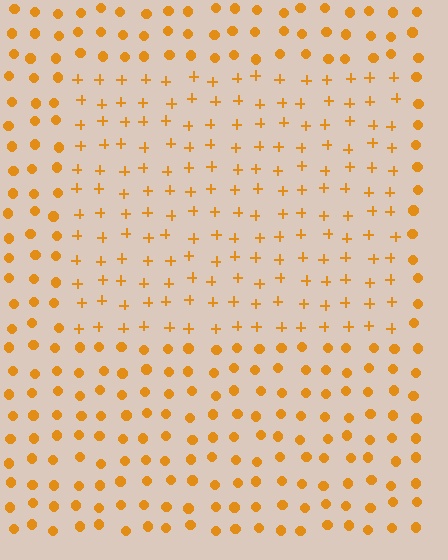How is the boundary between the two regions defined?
The boundary is defined by a change in element shape: plus signs inside vs. circles outside. All elements share the same color and spacing.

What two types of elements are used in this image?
The image uses plus signs inside the rectangle region and circles outside it.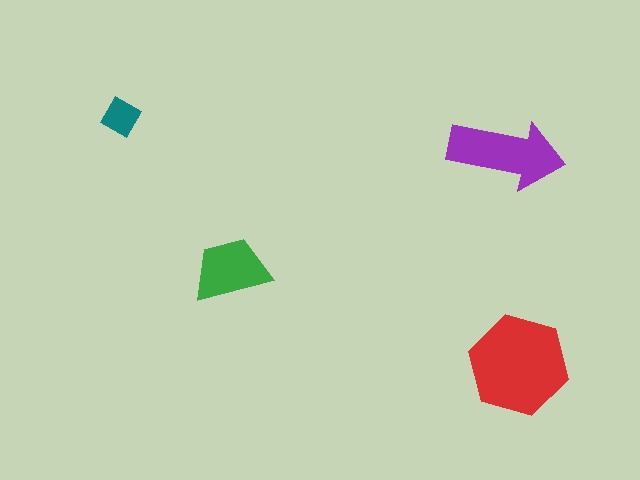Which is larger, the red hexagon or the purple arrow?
The red hexagon.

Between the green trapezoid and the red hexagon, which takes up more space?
The red hexagon.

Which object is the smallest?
The teal diamond.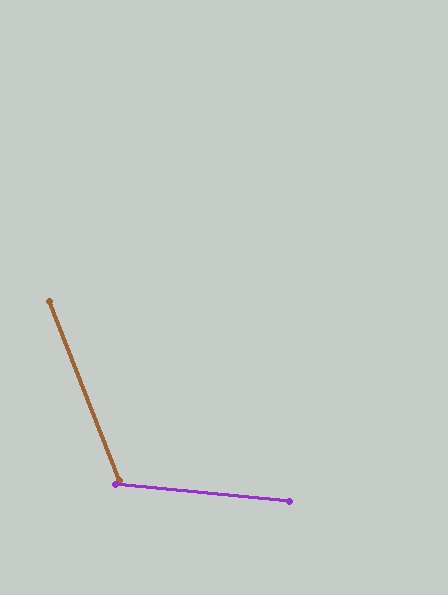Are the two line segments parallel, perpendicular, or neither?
Neither parallel nor perpendicular — they differ by about 63°.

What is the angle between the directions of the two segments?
Approximately 63 degrees.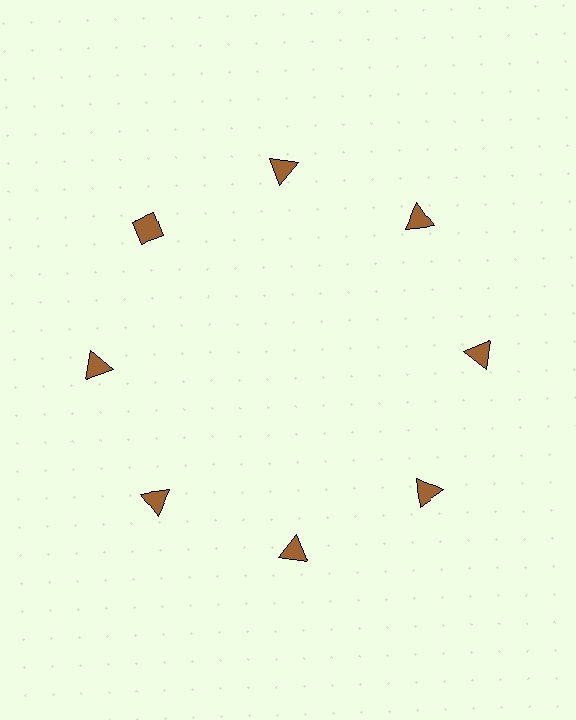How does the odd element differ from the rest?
It has a different shape: diamond instead of triangle.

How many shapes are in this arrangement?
There are 8 shapes arranged in a ring pattern.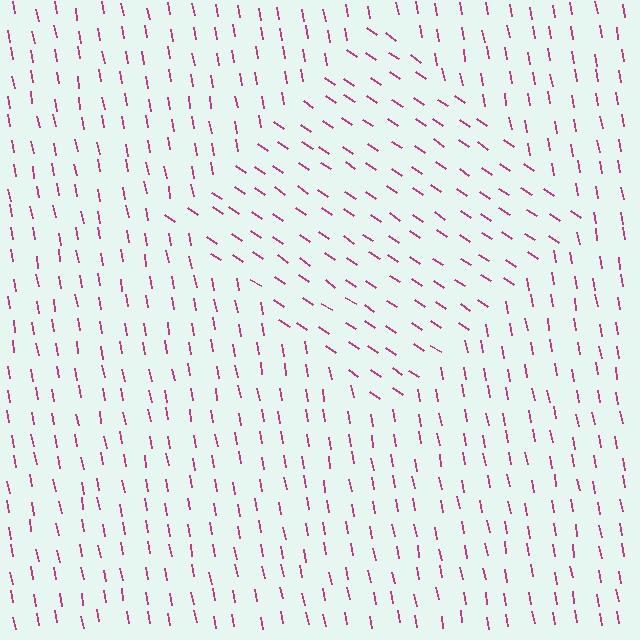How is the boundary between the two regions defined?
The boundary is defined purely by a change in line orientation (approximately 45 degrees difference). All lines are the same color and thickness.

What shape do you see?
I see a diamond.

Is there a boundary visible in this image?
Yes, there is a texture boundary formed by a change in line orientation.